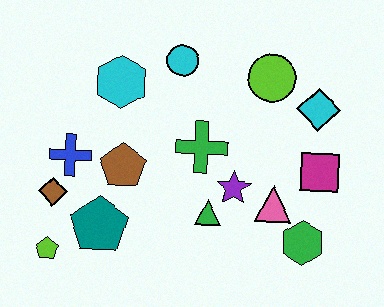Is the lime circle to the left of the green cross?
No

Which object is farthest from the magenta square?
The lime pentagon is farthest from the magenta square.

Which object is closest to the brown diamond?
The blue cross is closest to the brown diamond.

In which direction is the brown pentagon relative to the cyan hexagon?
The brown pentagon is below the cyan hexagon.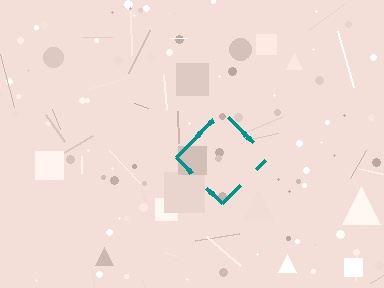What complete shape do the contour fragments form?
The contour fragments form a diamond.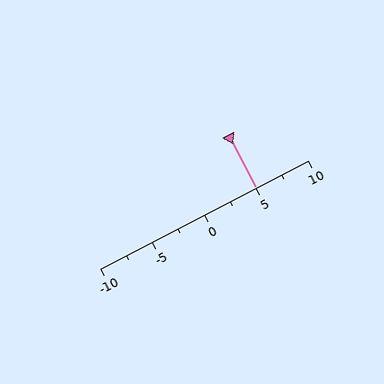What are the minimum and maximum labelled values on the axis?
The axis runs from -10 to 10.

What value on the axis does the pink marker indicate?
The marker indicates approximately 5.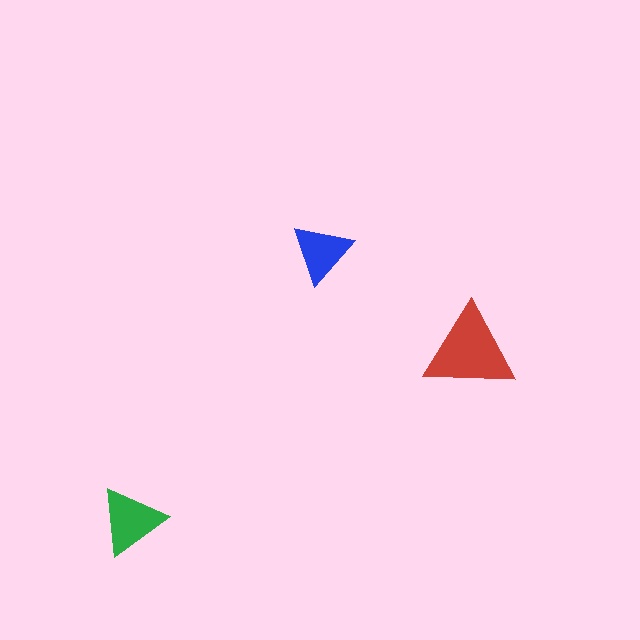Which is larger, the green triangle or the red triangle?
The red one.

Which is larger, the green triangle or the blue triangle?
The green one.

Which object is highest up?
The blue triangle is topmost.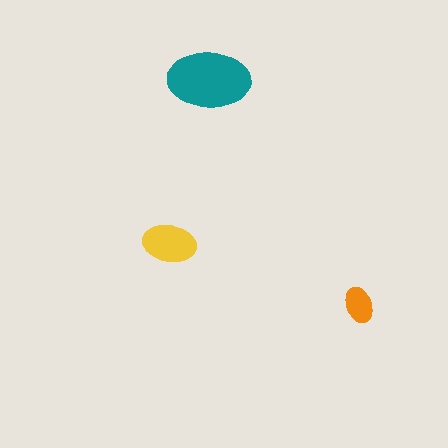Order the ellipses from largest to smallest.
the teal one, the yellow one, the orange one.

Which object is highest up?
The teal ellipse is topmost.